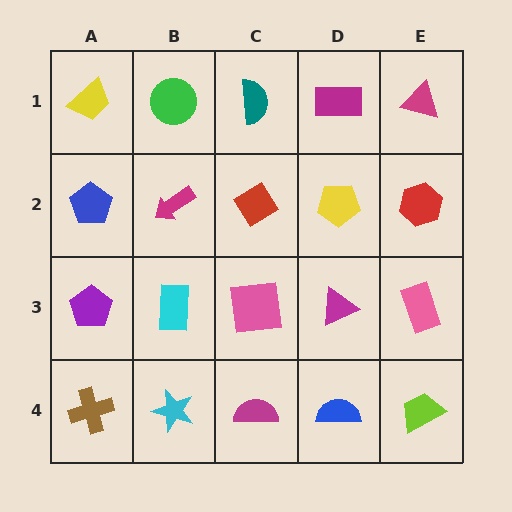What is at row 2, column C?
A red diamond.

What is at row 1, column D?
A magenta rectangle.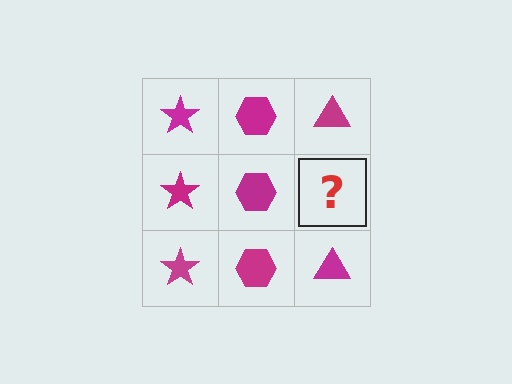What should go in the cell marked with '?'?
The missing cell should contain a magenta triangle.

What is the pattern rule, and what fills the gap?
The rule is that each column has a consistent shape. The gap should be filled with a magenta triangle.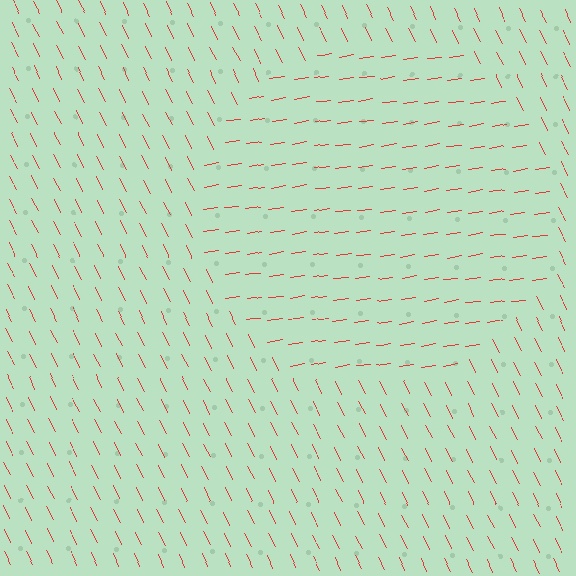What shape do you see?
I see a circle.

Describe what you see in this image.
The image is filled with small red line segments. A circle region in the image has lines oriented differently from the surrounding lines, creating a visible texture boundary.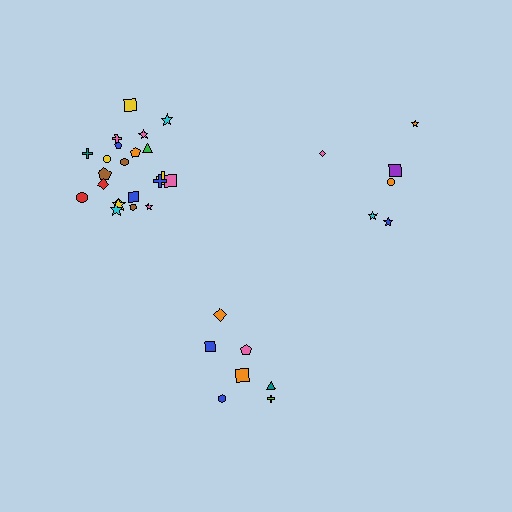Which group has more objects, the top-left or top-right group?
The top-left group.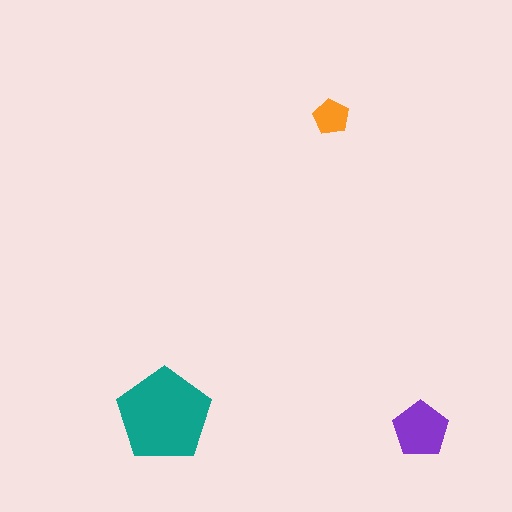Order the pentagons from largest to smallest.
the teal one, the purple one, the orange one.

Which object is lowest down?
The purple pentagon is bottommost.